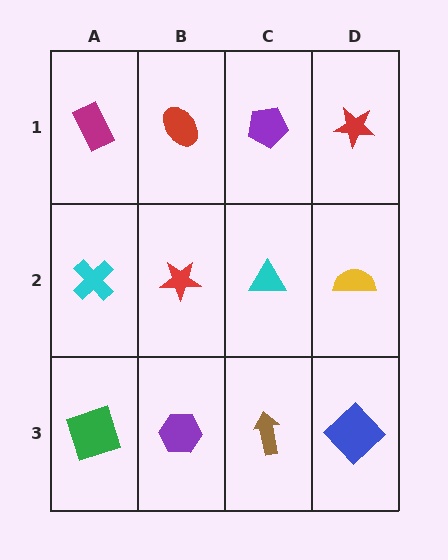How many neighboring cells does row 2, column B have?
4.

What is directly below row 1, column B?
A red star.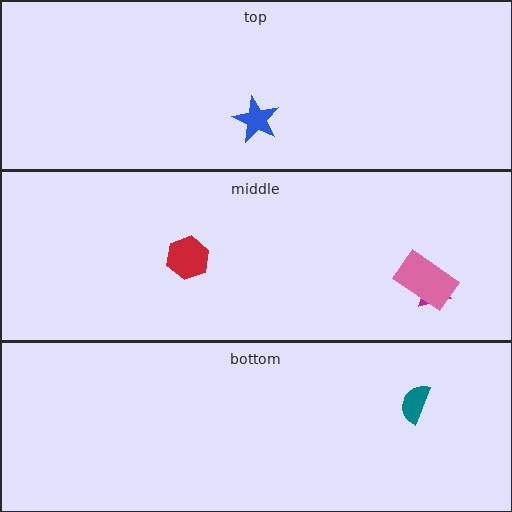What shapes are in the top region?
The blue star.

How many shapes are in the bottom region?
1.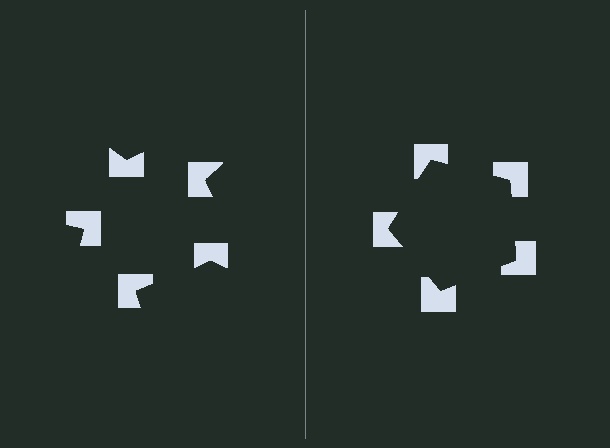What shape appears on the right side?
An illusory pentagon.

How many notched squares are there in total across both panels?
10 — 5 on each side.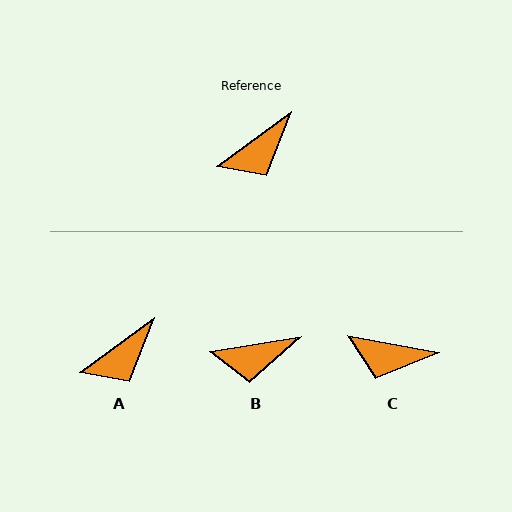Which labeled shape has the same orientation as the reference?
A.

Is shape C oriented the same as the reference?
No, it is off by about 46 degrees.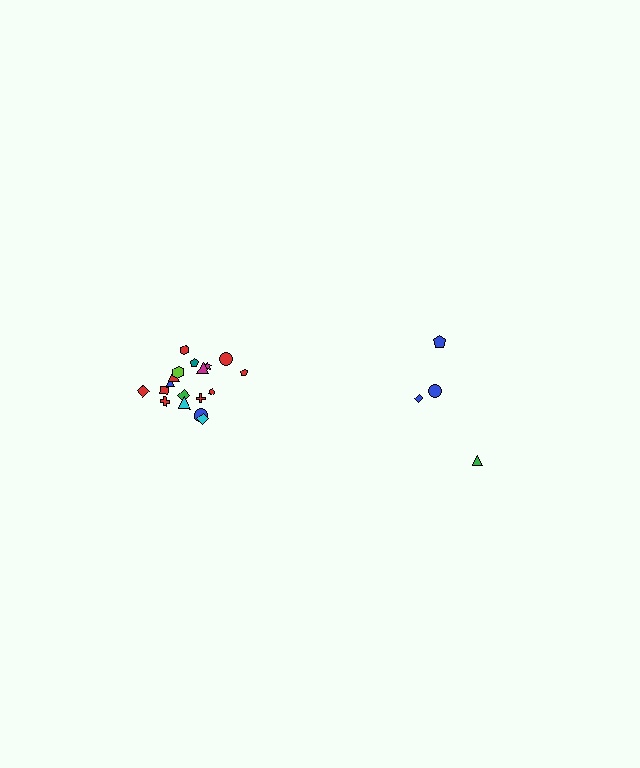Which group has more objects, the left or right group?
The left group.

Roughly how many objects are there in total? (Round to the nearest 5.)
Roughly 20 objects in total.